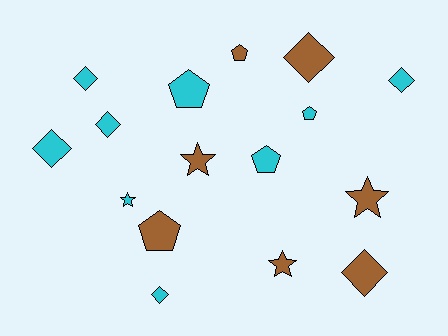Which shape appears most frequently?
Diamond, with 7 objects.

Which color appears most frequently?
Cyan, with 9 objects.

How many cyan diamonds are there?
There are 5 cyan diamonds.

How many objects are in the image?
There are 16 objects.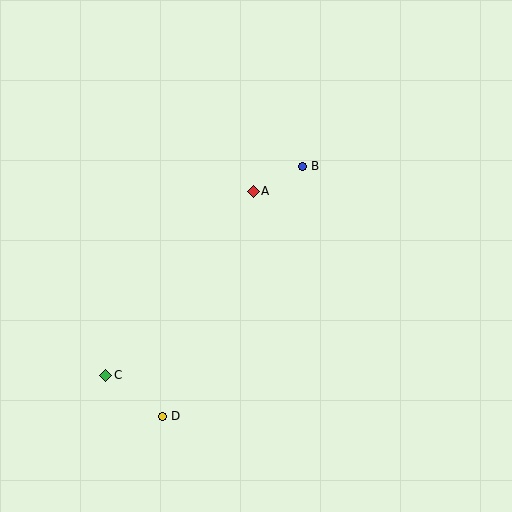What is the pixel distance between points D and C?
The distance between D and C is 71 pixels.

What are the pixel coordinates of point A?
Point A is at (253, 191).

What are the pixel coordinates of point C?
Point C is at (106, 375).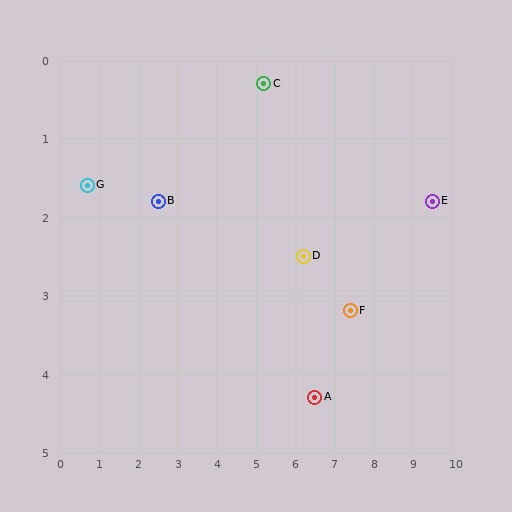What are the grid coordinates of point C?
Point C is at approximately (5.2, 0.3).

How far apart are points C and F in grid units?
Points C and F are about 3.6 grid units apart.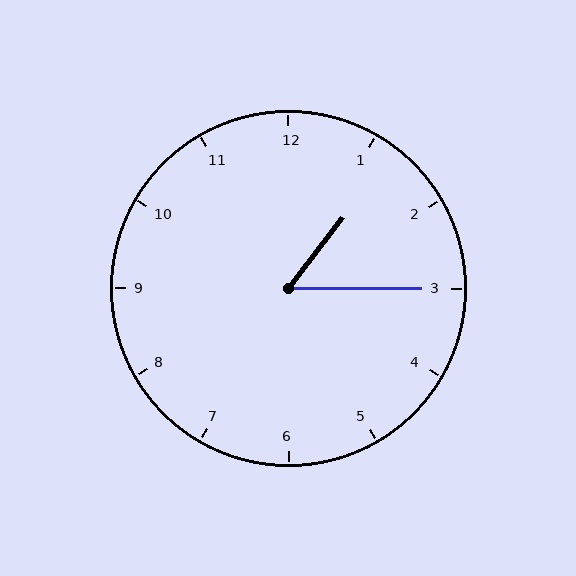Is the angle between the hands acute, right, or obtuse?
It is acute.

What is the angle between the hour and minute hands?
Approximately 52 degrees.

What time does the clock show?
1:15.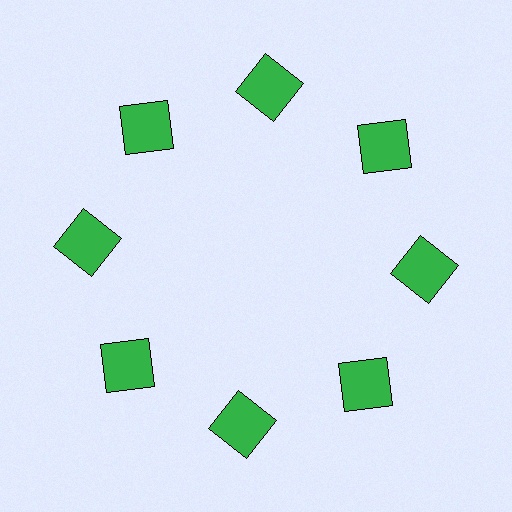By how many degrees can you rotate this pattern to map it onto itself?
The pattern maps onto itself every 45 degrees of rotation.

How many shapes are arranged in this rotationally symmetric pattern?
There are 8 shapes, arranged in 8 groups of 1.